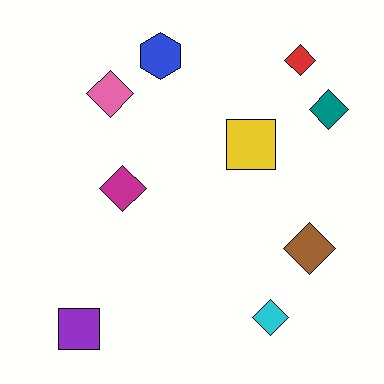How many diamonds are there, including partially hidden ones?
There are 6 diamonds.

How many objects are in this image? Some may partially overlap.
There are 9 objects.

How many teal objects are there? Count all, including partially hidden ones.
There is 1 teal object.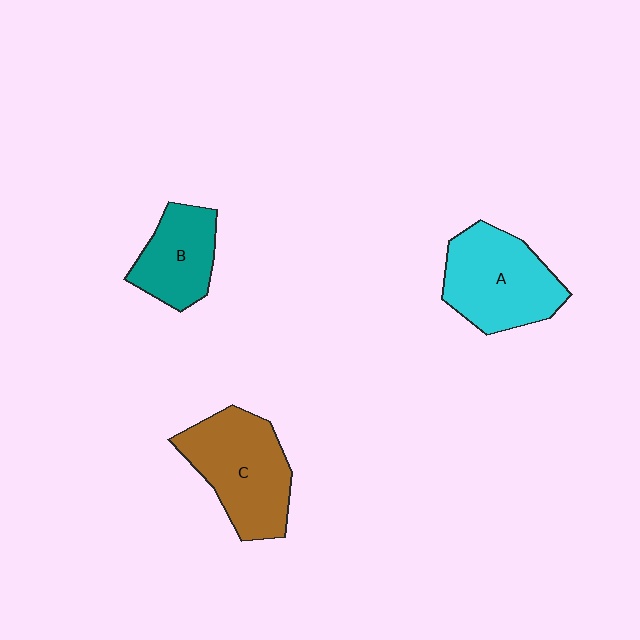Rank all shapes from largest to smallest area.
From largest to smallest: C (brown), A (cyan), B (teal).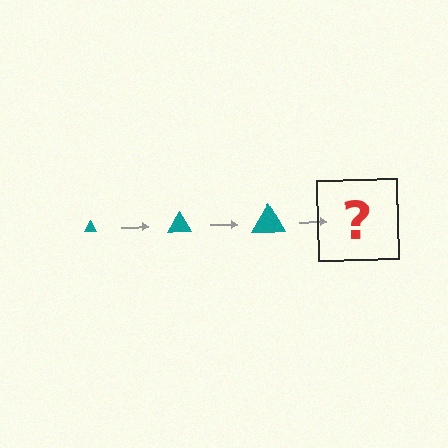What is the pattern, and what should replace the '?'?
The pattern is that the triangle gets progressively larger each step. The '?' should be a teal triangle, larger than the previous one.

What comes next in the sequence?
The next element should be a teal triangle, larger than the previous one.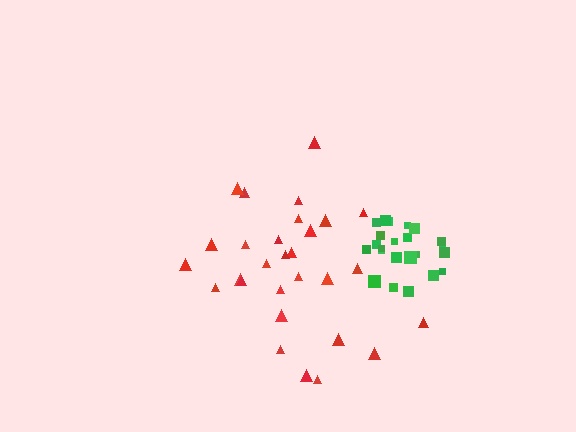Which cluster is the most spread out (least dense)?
Red.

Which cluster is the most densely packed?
Green.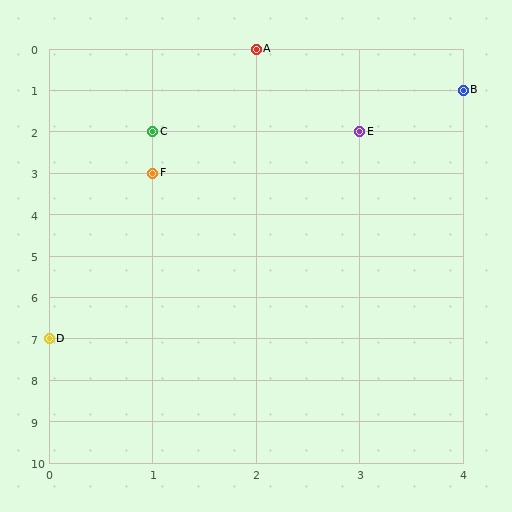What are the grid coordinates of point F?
Point F is at grid coordinates (1, 3).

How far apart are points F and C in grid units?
Points F and C are 1 row apart.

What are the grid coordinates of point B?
Point B is at grid coordinates (4, 1).